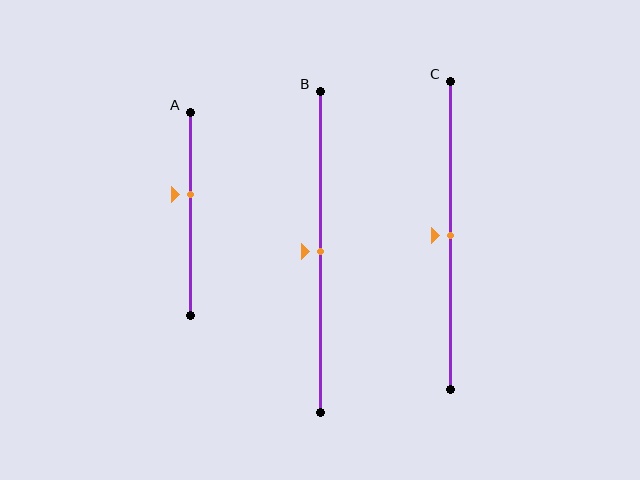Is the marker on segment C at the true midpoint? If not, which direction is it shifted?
Yes, the marker on segment C is at the true midpoint.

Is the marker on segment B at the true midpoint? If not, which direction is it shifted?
Yes, the marker on segment B is at the true midpoint.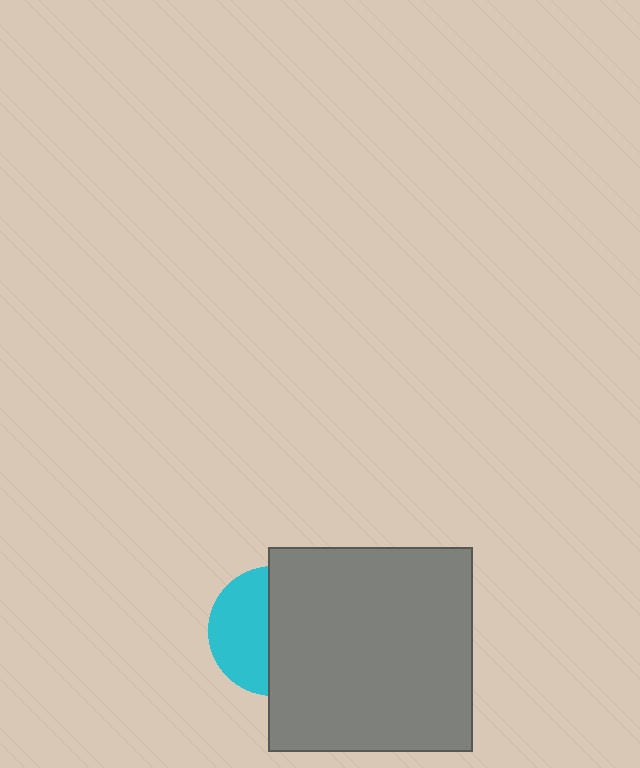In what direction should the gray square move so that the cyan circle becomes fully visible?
The gray square should move right. That is the shortest direction to clear the overlap and leave the cyan circle fully visible.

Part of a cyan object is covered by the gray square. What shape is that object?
It is a circle.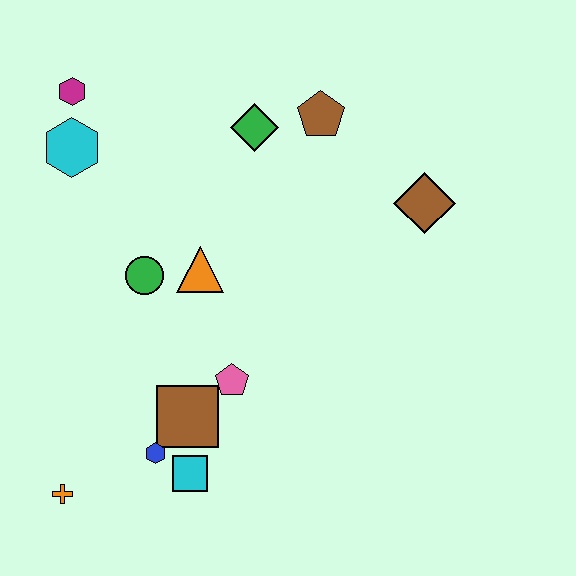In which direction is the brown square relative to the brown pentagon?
The brown square is below the brown pentagon.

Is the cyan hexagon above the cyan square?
Yes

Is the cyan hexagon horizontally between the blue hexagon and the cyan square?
No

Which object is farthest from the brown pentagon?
The orange cross is farthest from the brown pentagon.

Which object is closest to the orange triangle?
The green circle is closest to the orange triangle.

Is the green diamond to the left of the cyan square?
No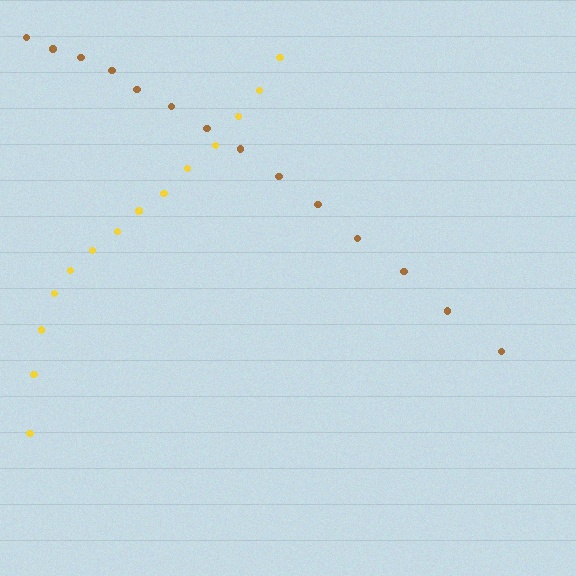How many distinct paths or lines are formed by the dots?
There are 2 distinct paths.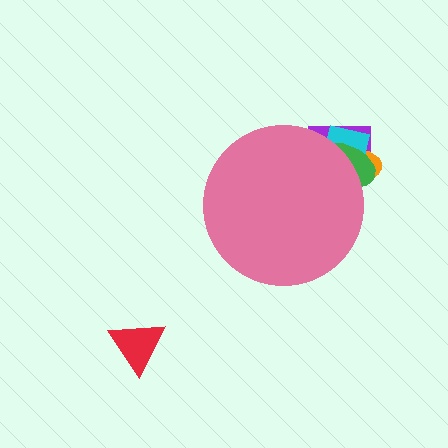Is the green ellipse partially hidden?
Yes, the green ellipse is partially hidden behind the pink circle.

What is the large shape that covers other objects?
A pink circle.